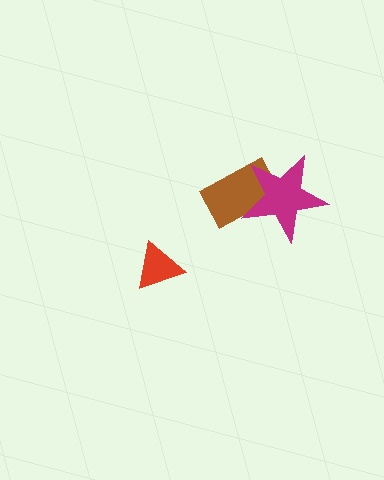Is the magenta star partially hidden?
No, no other shape covers it.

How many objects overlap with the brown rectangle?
1 object overlaps with the brown rectangle.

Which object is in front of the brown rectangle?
The magenta star is in front of the brown rectangle.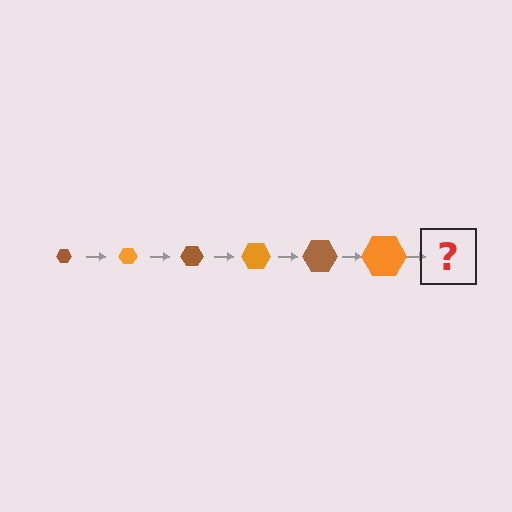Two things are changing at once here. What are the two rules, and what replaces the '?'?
The two rules are that the hexagon grows larger each step and the color cycles through brown and orange. The '?' should be a brown hexagon, larger than the previous one.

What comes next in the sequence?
The next element should be a brown hexagon, larger than the previous one.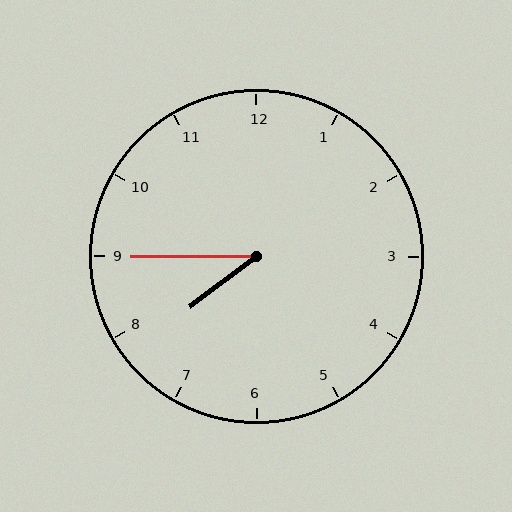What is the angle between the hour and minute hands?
Approximately 38 degrees.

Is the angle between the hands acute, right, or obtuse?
It is acute.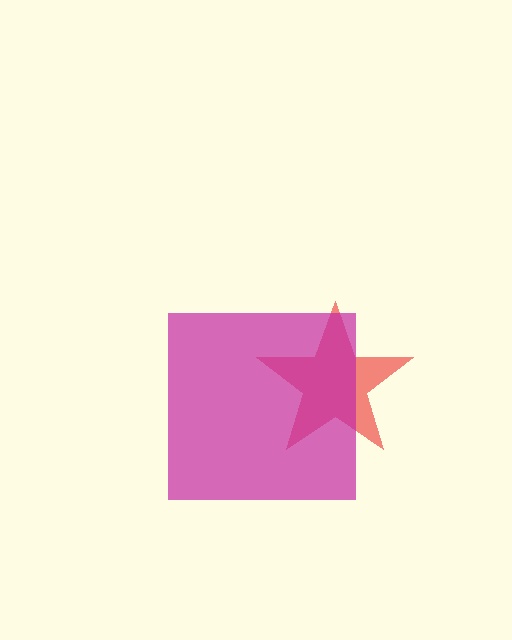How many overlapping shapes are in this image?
There are 2 overlapping shapes in the image.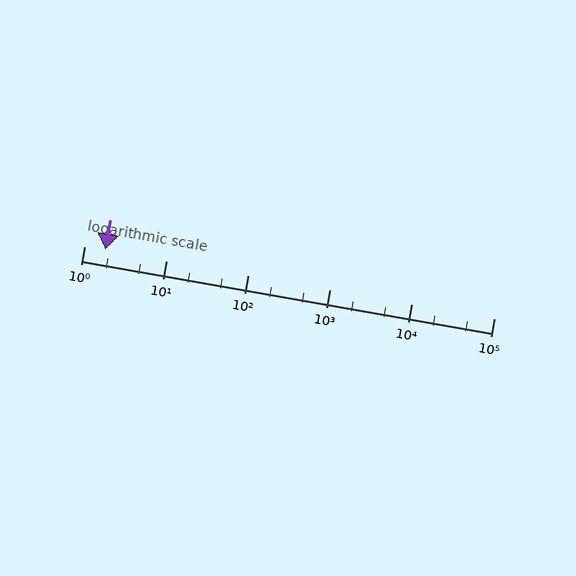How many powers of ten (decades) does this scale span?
The scale spans 5 decades, from 1 to 100000.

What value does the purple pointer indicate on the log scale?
The pointer indicates approximately 1.8.